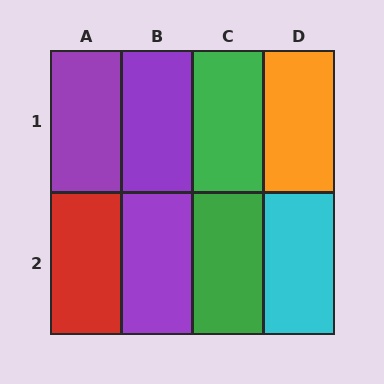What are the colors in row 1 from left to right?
Purple, purple, green, orange.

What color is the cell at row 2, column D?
Cyan.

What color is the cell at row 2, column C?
Green.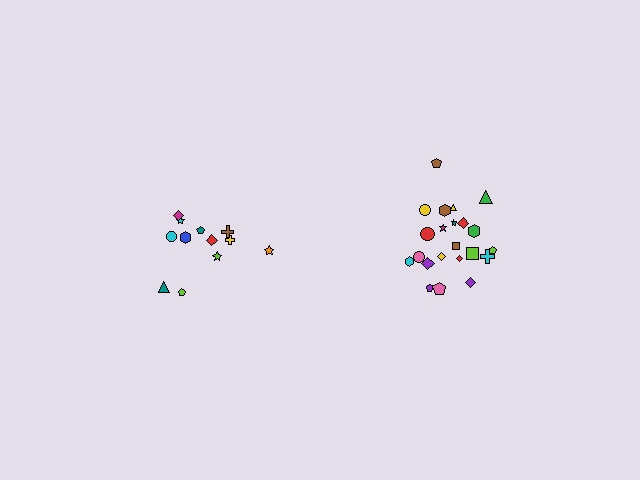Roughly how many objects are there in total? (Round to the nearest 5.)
Roughly 35 objects in total.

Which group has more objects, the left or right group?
The right group.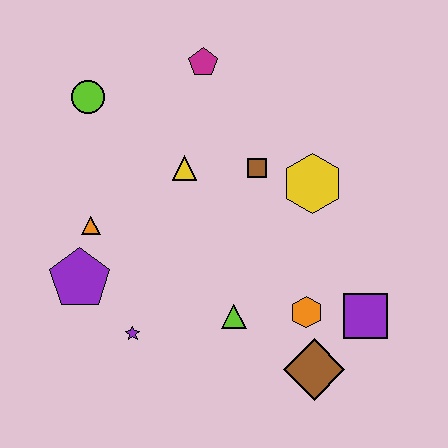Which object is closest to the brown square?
The yellow hexagon is closest to the brown square.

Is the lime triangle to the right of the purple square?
No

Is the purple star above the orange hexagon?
No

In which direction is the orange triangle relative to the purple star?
The orange triangle is above the purple star.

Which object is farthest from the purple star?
The magenta pentagon is farthest from the purple star.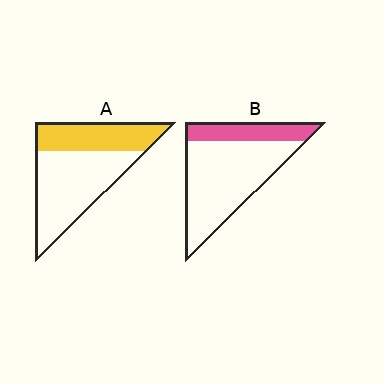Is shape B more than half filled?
No.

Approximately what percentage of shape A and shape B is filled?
A is approximately 35% and B is approximately 25%.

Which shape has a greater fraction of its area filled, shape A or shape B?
Shape A.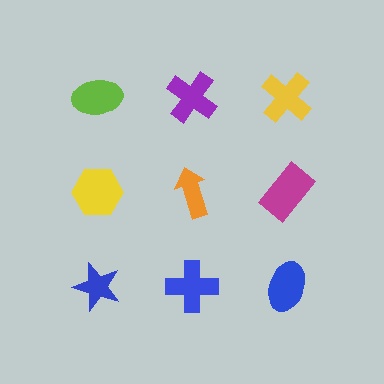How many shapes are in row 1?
3 shapes.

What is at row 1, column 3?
A yellow cross.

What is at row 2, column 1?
A yellow hexagon.